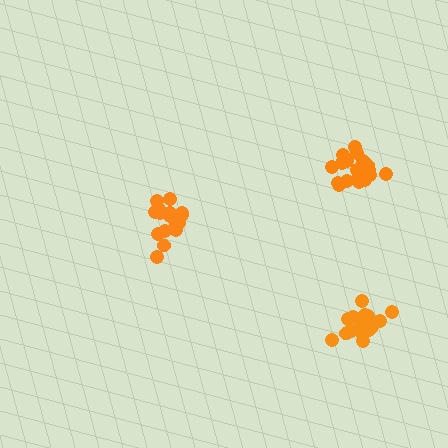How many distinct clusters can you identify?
There are 3 distinct clusters.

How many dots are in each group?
Group 1: 19 dots, Group 2: 19 dots, Group 3: 20 dots (58 total).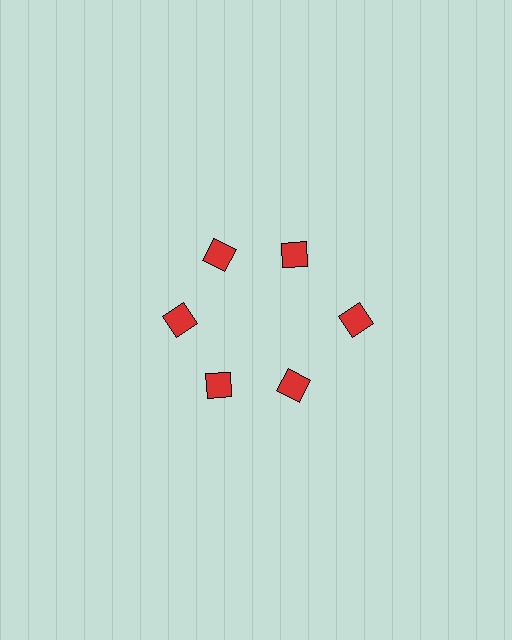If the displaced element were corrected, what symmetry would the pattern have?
It would have 6-fold rotational symmetry — the pattern would map onto itself every 60 degrees.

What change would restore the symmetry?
The symmetry would be restored by moving it inward, back onto the ring so that all 6 diamonds sit at equal angles and equal distance from the center.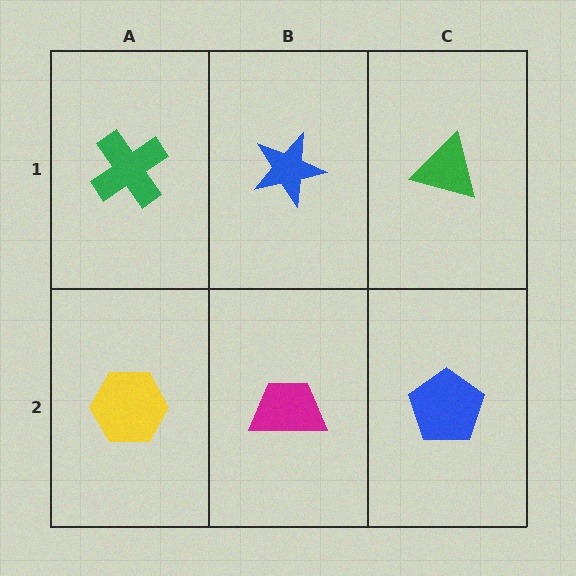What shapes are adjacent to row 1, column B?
A magenta trapezoid (row 2, column B), a green cross (row 1, column A), a green triangle (row 1, column C).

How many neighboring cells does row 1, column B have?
3.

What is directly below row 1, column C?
A blue pentagon.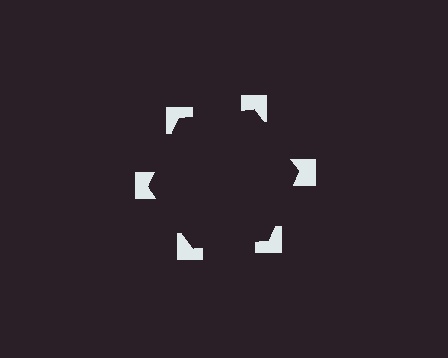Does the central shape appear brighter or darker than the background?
It typically appears slightly darker than the background, even though no actual brightness change is drawn.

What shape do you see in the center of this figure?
An illusory hexagon — its edges are inferred from the aligned wedge cuts in the notched squares, not physically drawn.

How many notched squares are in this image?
There are 6 — one at each vertex of the illusory hexagon.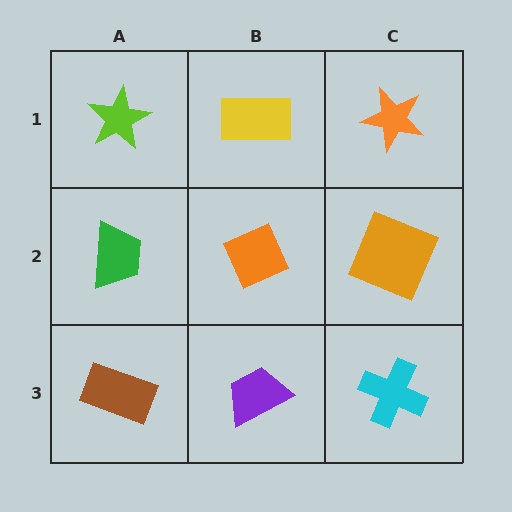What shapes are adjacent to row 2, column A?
A lime star (row 1, column A), a brown rectangle (row 3, column A), an orange diamond (row 2, column B).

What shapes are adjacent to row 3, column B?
An orange diamond (row 2, column B), a brown rectangle (row 3, column A), a cyan cross (row 3, column C).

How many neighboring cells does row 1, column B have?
3.